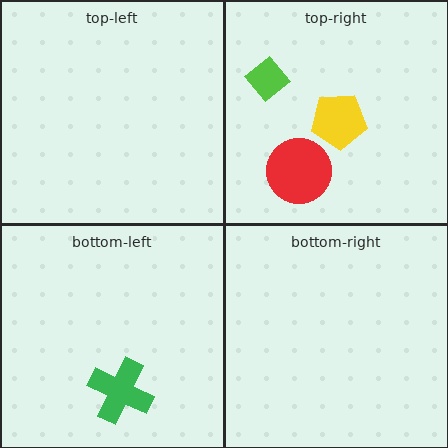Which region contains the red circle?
The top-right region.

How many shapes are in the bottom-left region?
1.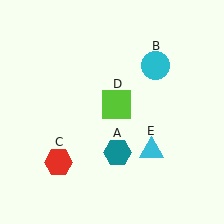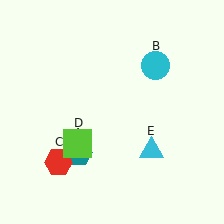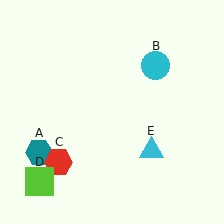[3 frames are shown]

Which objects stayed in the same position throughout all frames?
Cyan circle (object B) and red hexagon (object C) and cyan triangle (object E) remained stationary.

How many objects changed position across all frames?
2 objects changed position: teal hexagon (object A), lime square (object D).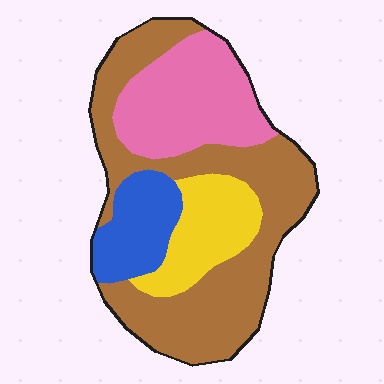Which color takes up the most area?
Brown, at roughly 45%.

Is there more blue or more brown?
Brown.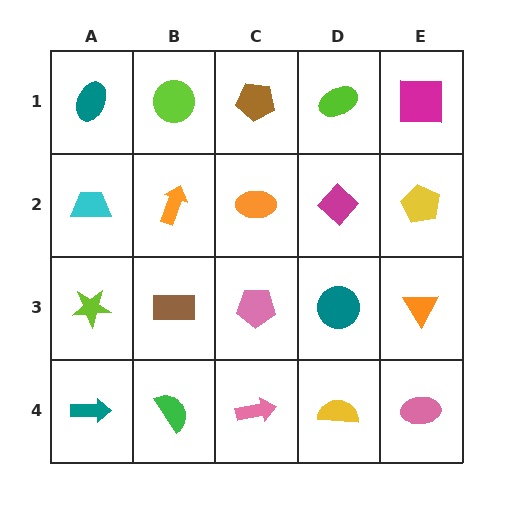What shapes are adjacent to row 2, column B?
A lime circle (row 1, column B), a brown rectangle (row 3, column B), a cyan trapezoid (row 2, column A), an orange ellipse (row 2, column C).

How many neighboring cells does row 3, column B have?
4.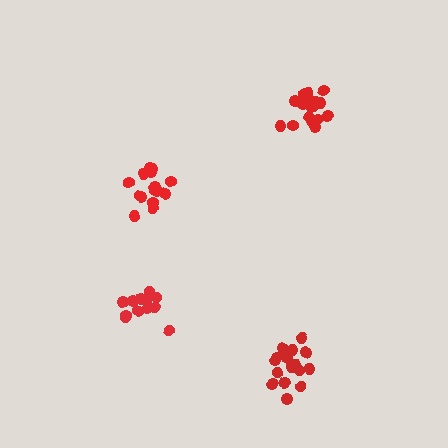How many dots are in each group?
Group 1: 16 dots, Group 2: 12 dots, Group 3: 18 dots, Group 4: 18 dots (64 total).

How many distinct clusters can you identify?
There are 4 distinct clusters.